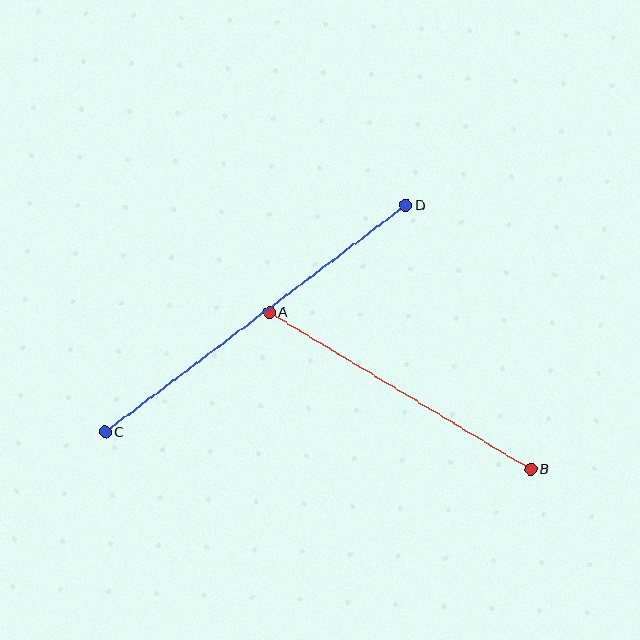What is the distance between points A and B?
The distance is approximately 305 pixels.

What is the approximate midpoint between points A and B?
The midpoint is at approximately (400, 390) pixels.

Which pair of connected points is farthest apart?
Points C and D are farthest apart.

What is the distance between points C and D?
The distance is approximately 377 pixels.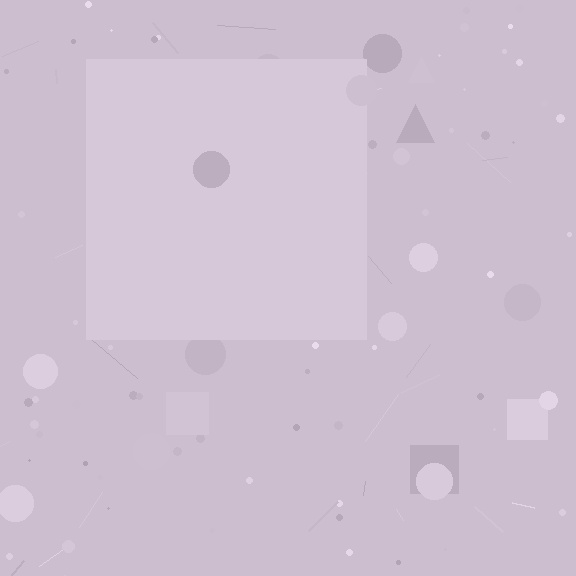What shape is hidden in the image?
A square is hidden in the image.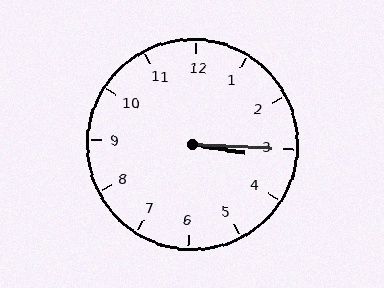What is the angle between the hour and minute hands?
Approximately 8 degrees.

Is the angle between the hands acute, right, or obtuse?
It is acute.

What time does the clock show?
3:15.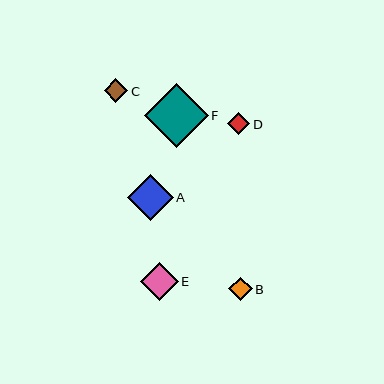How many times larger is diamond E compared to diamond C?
Diamond E is approximately 1.6 times the size of diamond C.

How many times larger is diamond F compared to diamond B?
Diamond F is approximately 2.7 times the size of diamond B.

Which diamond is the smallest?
Diamond D is the smallest with a size of approximately 22 pixels.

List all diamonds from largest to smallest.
From largest to smallest: F, A, E, B, C, D.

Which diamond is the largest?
Diamond F is the largest with a size of approximately 64 pixels.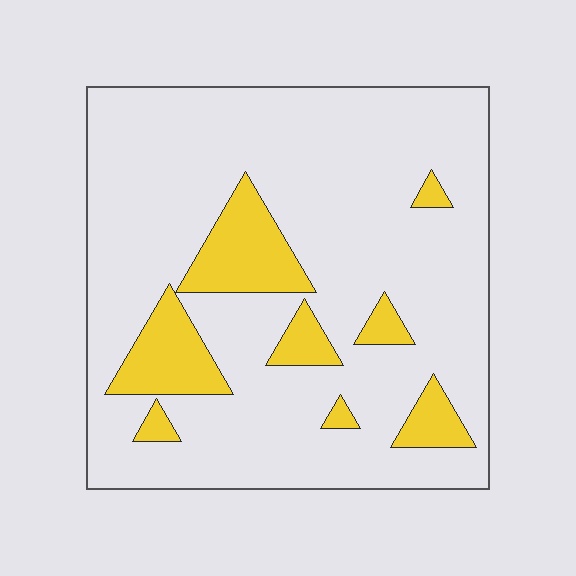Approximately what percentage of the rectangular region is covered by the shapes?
Approximately 15%.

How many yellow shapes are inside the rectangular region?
8.